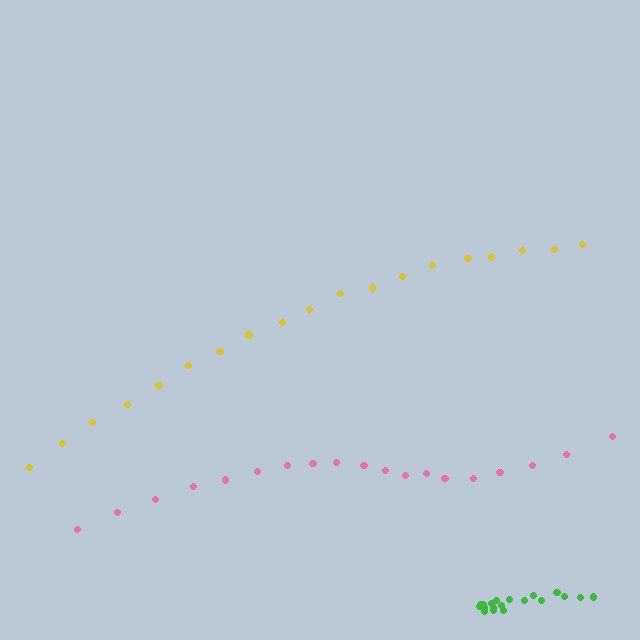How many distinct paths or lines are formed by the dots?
There are 3 distinct paths.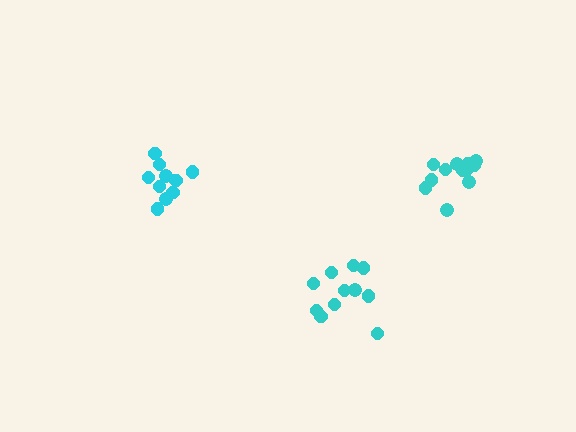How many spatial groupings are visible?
There are 3 spatial groupings.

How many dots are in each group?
Group 1: 12 dots, Group 2: 10 dots, Group 3: 11 dots (33 total).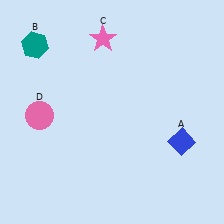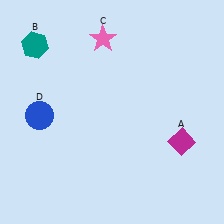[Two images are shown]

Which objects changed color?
A changed from blue to magenta. D changed from pink to blue.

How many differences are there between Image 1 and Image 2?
There are 2 differences between the two images.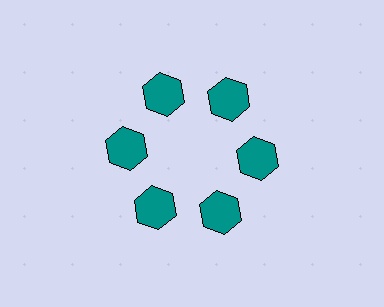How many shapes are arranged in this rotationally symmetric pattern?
There are 6 shapes, arranged in 6 groups of 1.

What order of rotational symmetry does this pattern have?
This pattern has 6-fold rotational symmetry.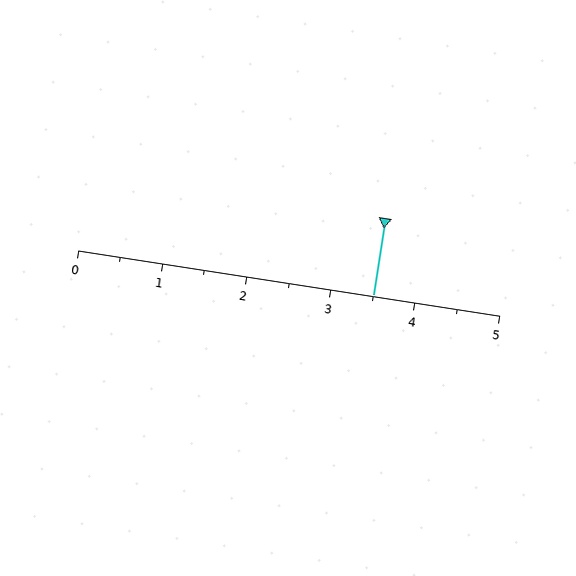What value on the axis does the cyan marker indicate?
The marker indicates approximately 3.5.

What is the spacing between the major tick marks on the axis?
The major ticks are spaced 1 apart.